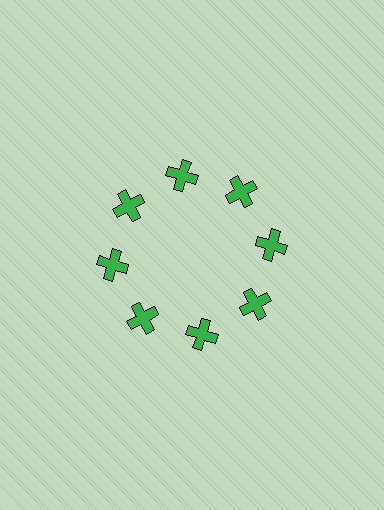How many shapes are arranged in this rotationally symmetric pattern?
There are 8 shapes, arranged in 8 groups of 1.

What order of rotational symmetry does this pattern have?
This pattern has 8-fold rotational symmetry.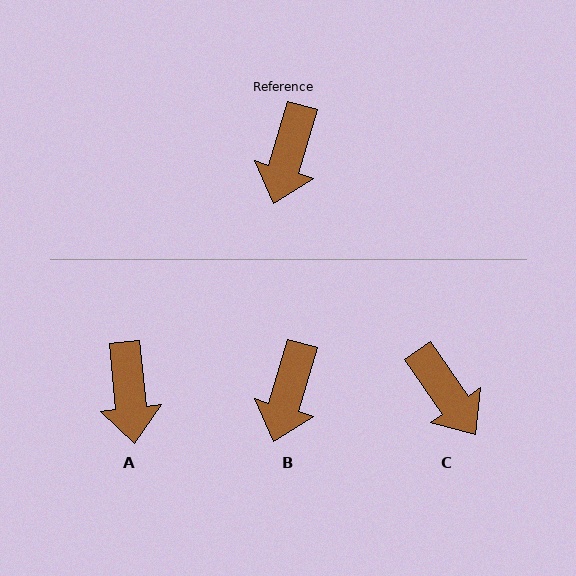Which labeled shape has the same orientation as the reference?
B.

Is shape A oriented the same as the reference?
No, it is off by about 22 degrees.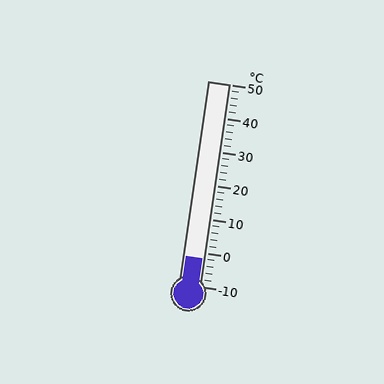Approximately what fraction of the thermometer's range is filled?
The thermometer is filled to approximately 15% of its range.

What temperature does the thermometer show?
The thermometer shows approximately -2°C.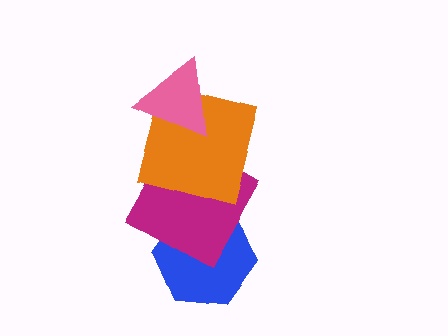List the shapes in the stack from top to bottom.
From top to bottom: the pink triangle, the orange square, the magenta square, the blue hexagon.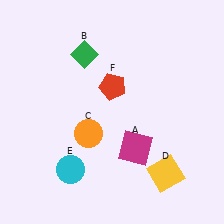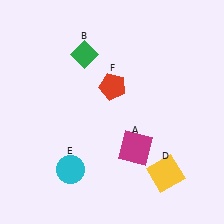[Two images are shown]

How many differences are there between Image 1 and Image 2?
There is 1 difference between the two images.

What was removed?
The orange circle (C) was removed in Image 2.